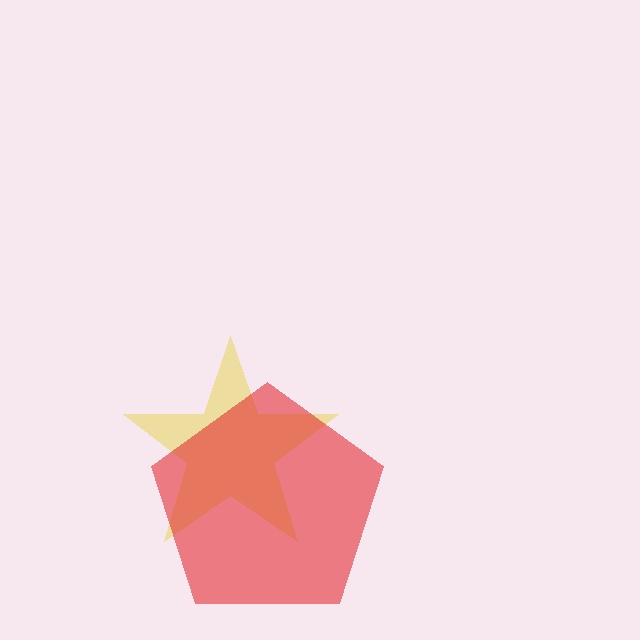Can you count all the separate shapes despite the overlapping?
Yes, there are 2 separate shapes.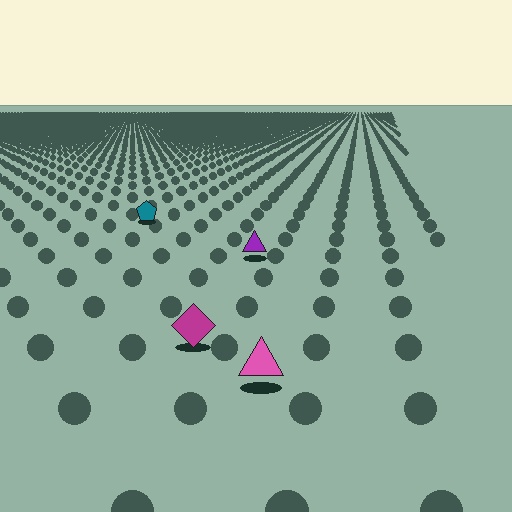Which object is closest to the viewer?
The pink triangle is closest. The texture marks near it are larger and more spread out.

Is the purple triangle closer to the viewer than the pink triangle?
No. The pink triangle is closer — you can tell from the texture gradient: the ground texture is coarser near it.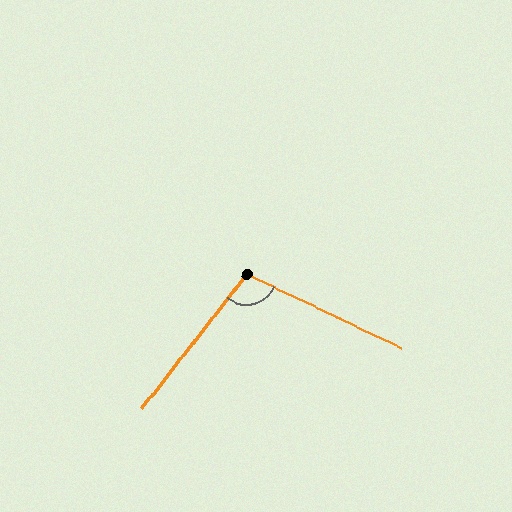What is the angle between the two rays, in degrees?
Approximately 102 degrees.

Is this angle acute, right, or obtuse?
It is obtuse.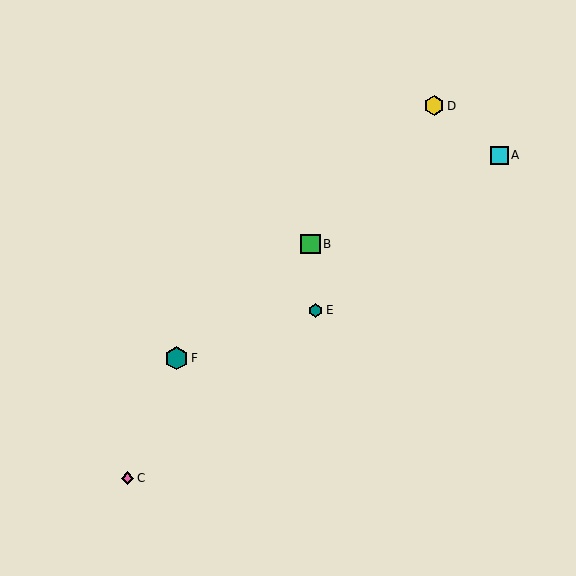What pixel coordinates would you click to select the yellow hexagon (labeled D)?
Click at (434, 106) to select the yellow hexagon D.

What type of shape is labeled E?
Shape E is a teal hexagon.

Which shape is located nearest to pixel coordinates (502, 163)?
The cyan square (labeled A) at (499, 155) is nearest to that location.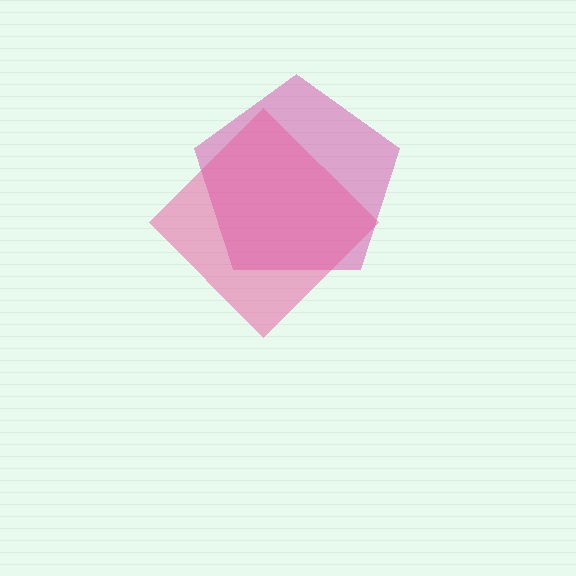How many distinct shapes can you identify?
There are 2 distinct shapes: a magenta pentagon, a pink diamond.